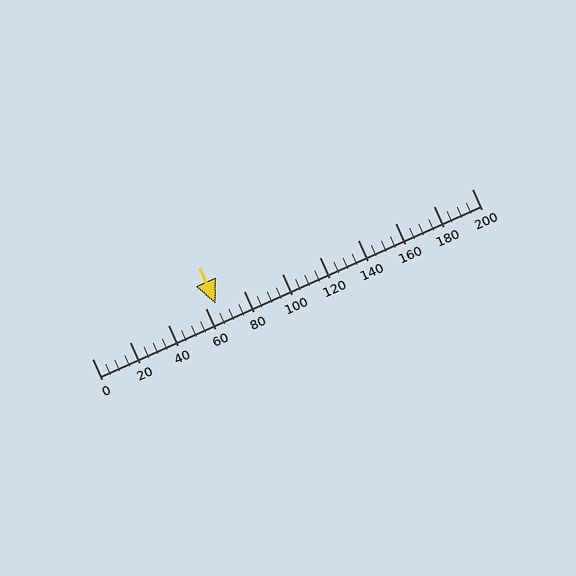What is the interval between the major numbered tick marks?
The major tick marks are spaced 20 units apart.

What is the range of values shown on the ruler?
The ruler shows values from 0 to 200.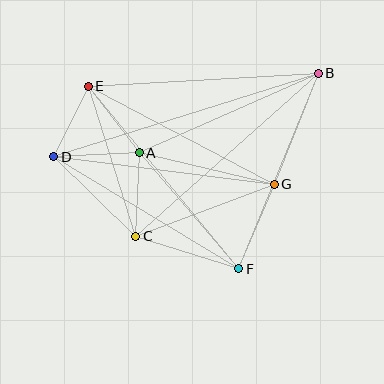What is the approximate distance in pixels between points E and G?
The distance between E and G is approximately 210 pixels.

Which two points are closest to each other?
Points D and E are closest to each other.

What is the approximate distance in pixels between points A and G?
The distance between A and G is approximately 138 pixels.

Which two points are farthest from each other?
Points B and D are farthest from each other.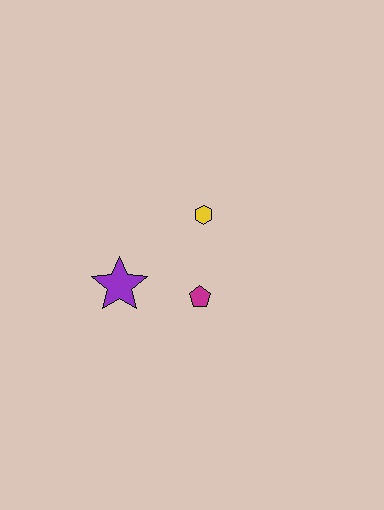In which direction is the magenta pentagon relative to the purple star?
The magenta pentagon is to the right of the purple star.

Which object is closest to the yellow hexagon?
The magenta pentagon is closest to the yellow hexagon.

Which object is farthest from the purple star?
The yellow hexagon is farthest from the purple star.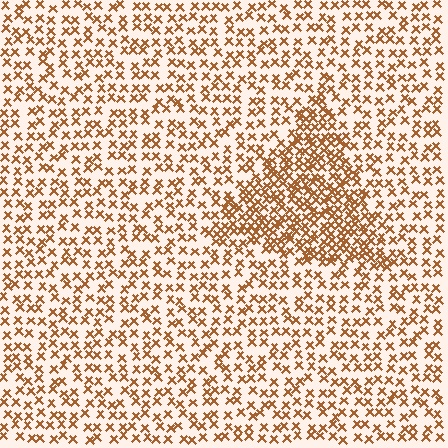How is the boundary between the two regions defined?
The boundary is defined by a change in element density (approximately 2.0x ratio). All elements are the same color, size, and shape.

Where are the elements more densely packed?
The elements are more densely packed inside the triangle boundary.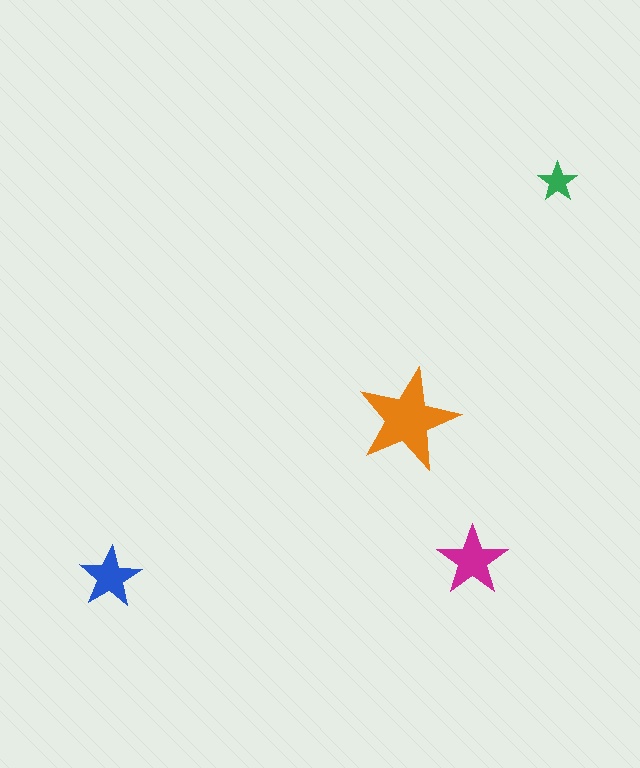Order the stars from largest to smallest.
the orange one, the magenta one, the blue one, the green one.